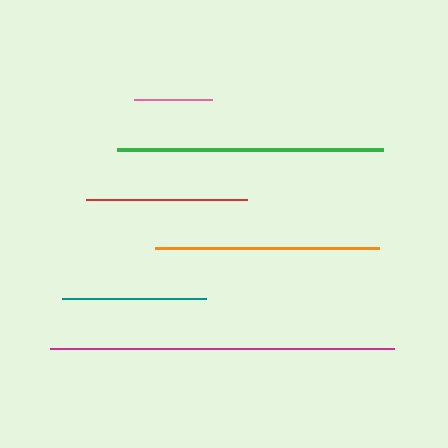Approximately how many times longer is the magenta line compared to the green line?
The magenta line is approximately 1.3 times the length of the green line.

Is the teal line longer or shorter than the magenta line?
The magenta line is longer than the teal line.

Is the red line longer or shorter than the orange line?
The orange line is longer than the red line.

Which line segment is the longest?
The magenta line is the longest at approximately 344 pixels.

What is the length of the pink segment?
The pink segment is approximately 78 pixels long.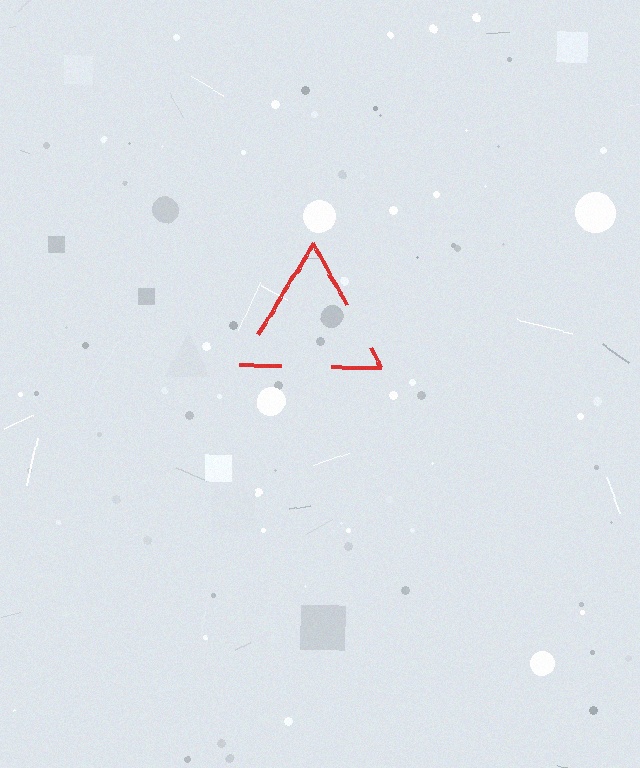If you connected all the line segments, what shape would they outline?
They would outline a triangle.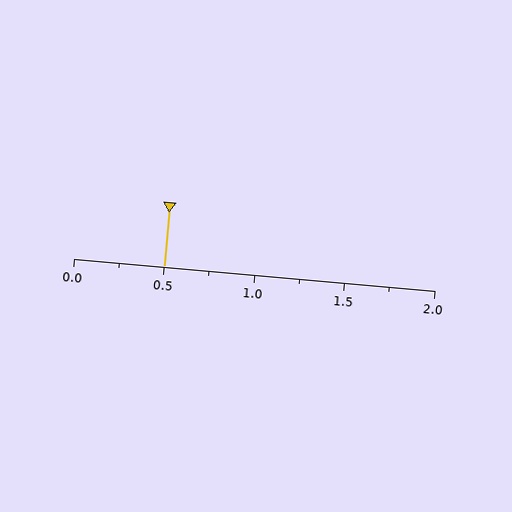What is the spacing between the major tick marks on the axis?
The major ticks are spaced 0.5 apart.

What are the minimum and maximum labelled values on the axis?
The axis runs from 0.0 to 2.0.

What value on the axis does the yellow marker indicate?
The marker indicates approximately 0.5.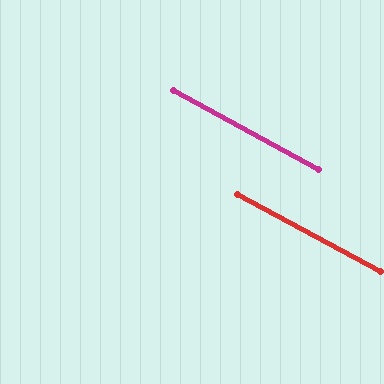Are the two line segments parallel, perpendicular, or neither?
Parallel — their directions differ by only 0.2°.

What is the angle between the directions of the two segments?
Approximately 0 degrees.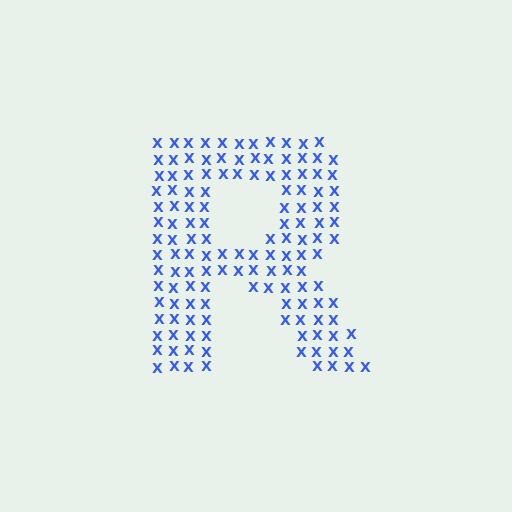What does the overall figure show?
The overall figure shows the letter R.